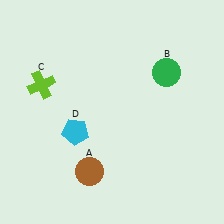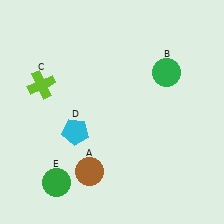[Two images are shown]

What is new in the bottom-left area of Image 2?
A green circle (E) was added in the bottom-left area of Image 2.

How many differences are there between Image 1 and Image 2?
There is 1 difference between the two images.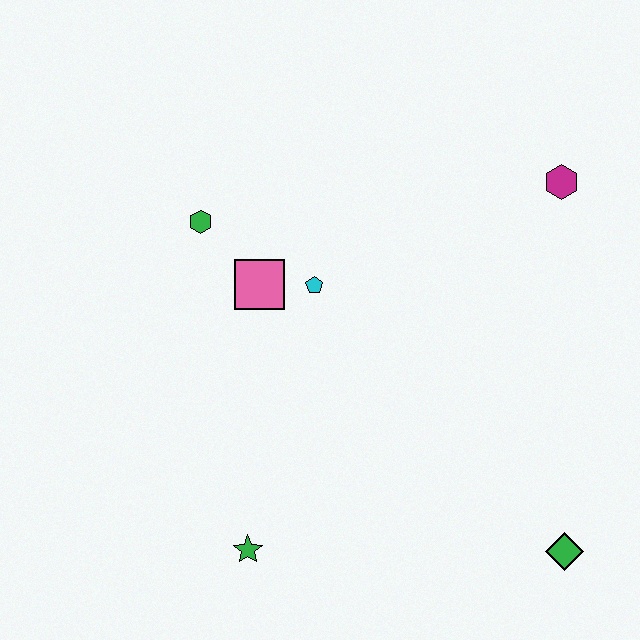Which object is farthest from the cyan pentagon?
The green diamond is farthest from the cyan pentagon.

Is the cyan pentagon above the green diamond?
Yes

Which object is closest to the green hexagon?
The pink square is closest to the green hexagon.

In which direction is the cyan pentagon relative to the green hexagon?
The cyan pentagon is to the right of the green hexagon.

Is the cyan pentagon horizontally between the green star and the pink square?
No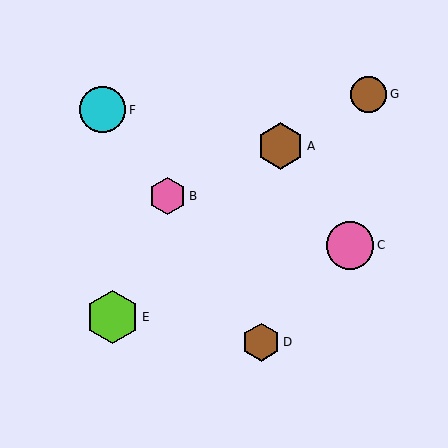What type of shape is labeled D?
Shape D is a brown hexagon.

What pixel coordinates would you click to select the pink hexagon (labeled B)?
Click at (167, 196) to select the pink hexagon B.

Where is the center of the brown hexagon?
The center of the brown hexagon is at (281, 146).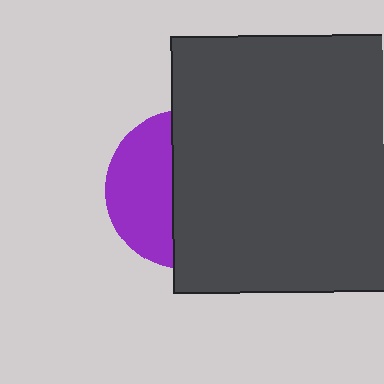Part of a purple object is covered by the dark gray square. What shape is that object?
It is a circle.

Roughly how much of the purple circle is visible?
A small part of it is visible (roughly 40%).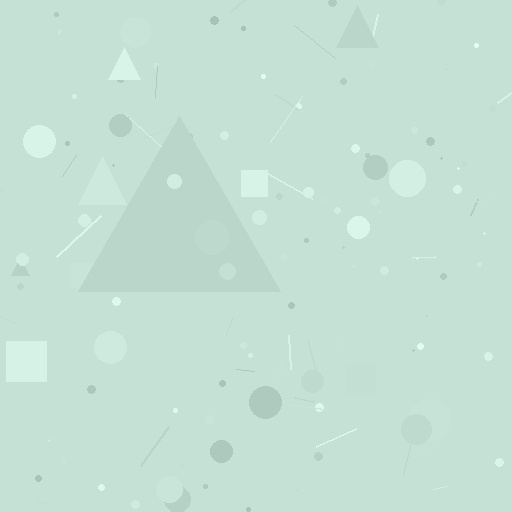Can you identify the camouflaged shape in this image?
The camouflaged shape is a triangle.